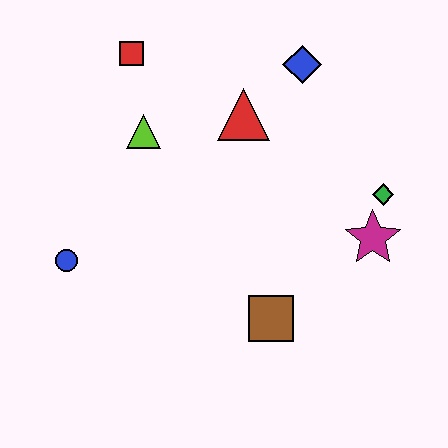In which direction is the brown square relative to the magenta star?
The brown square is to the left of the magenta star.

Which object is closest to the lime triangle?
The red square is closest to the lime triangle.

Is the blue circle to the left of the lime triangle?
Yes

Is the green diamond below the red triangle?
Yes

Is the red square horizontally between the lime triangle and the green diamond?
No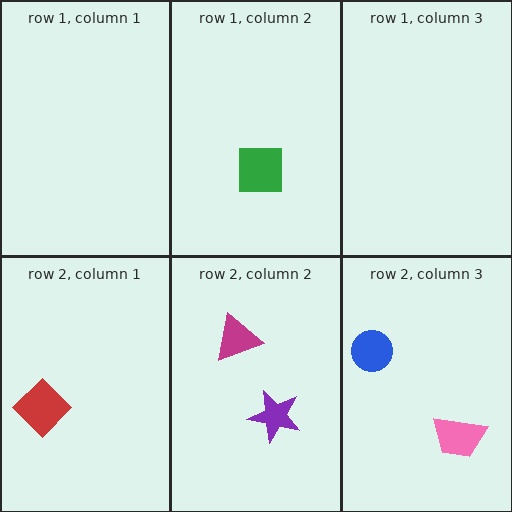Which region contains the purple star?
The row 2, column 2 region.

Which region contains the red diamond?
The row 2, column 1 region.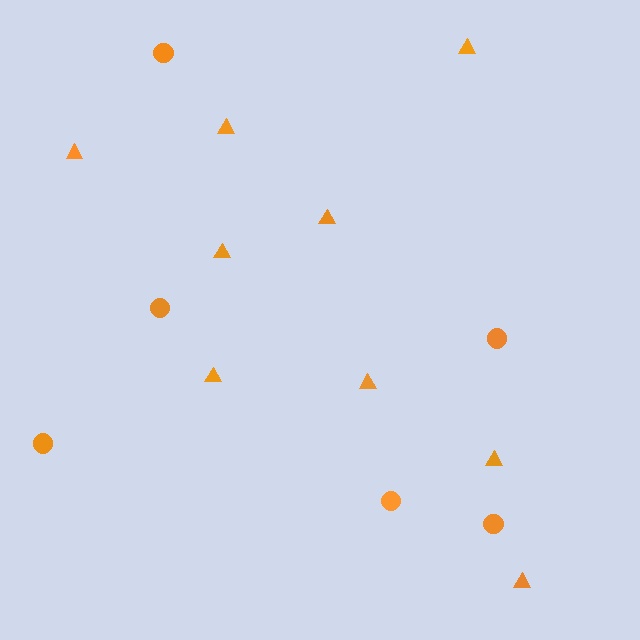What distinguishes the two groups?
There are 2 groups: one group of circles (6) and one group of triangles (9).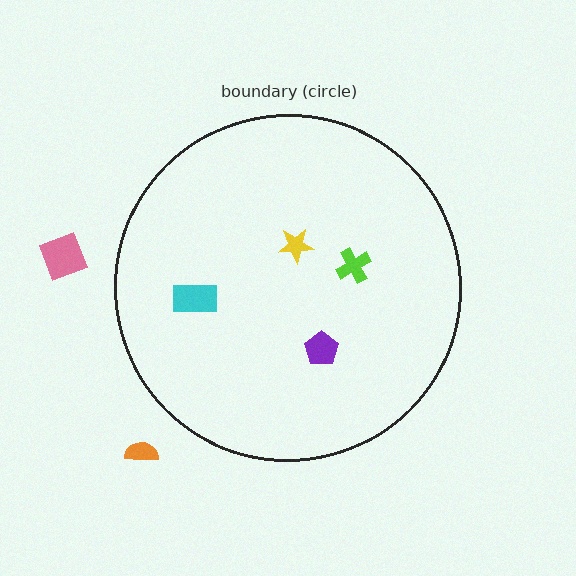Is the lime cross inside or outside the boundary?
Inside.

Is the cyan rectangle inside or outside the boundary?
Inside.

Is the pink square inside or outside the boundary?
Outside.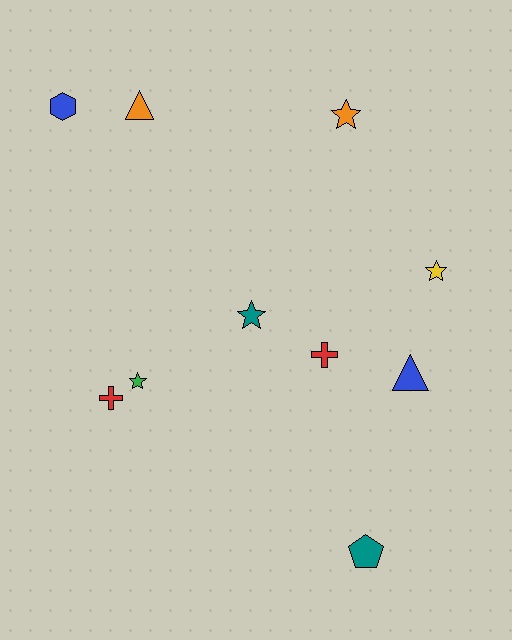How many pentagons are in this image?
There is 1 pentagon.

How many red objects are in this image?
There are 2 red objects.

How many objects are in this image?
There are 10 objects.